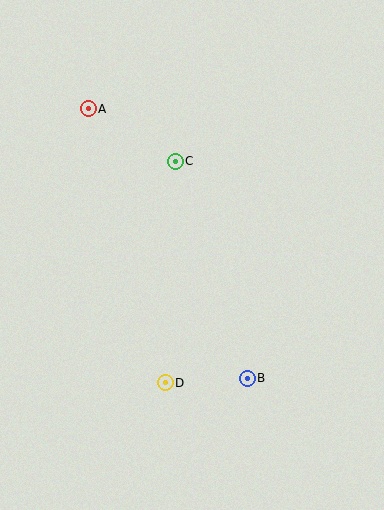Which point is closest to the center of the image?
Point C at (175, 161) is closest to the center.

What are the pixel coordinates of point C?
Point C is at (175, 161).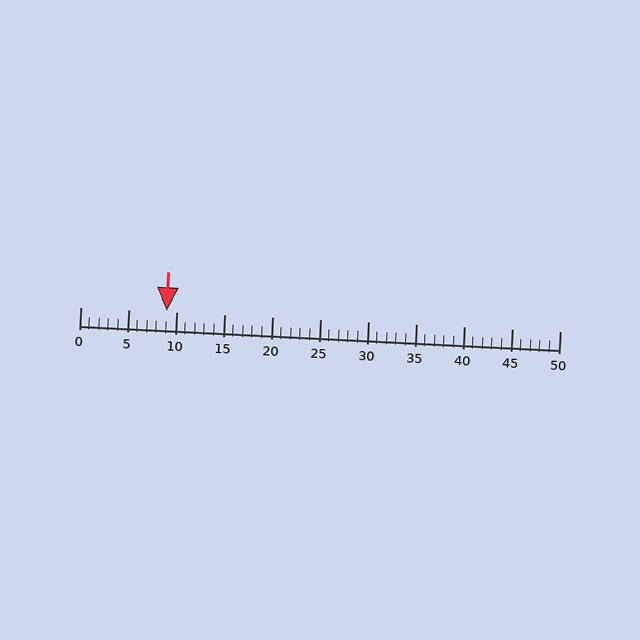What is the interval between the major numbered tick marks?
The major tick marks are spaced 5 units apart.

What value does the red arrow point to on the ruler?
The red arrow points to approximately 9.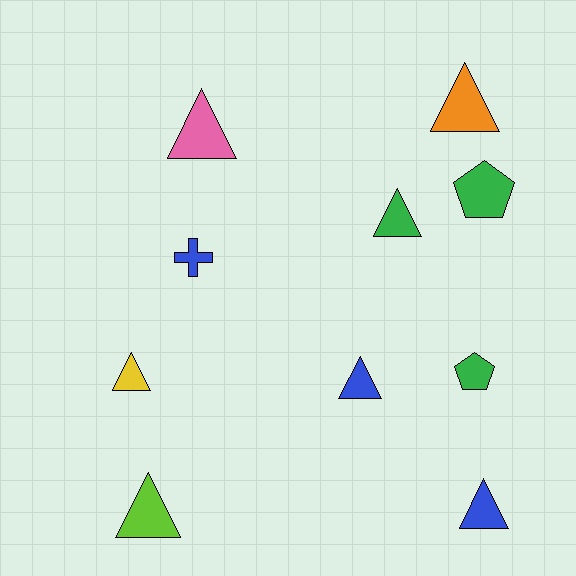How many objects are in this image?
There are 10 objects.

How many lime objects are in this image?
There is 1 lime object.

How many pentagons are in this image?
There are 2 pentagons.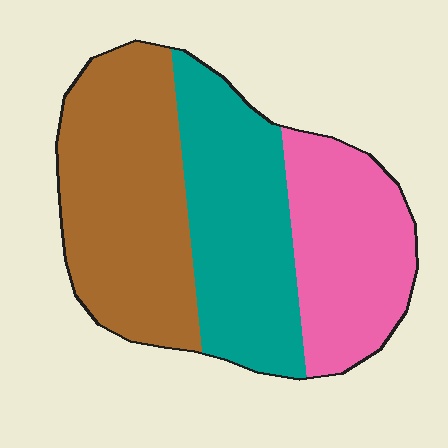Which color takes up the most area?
Brown, at roughly 40%.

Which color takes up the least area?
Pink, at roughly 30%.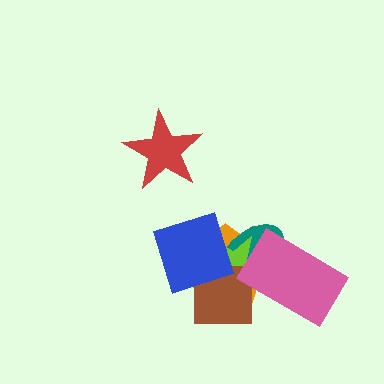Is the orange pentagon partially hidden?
Yes, it is partially covered by another shape.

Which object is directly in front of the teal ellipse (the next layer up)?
The lime star is directly in front of the teal ellipse.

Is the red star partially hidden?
No, no other shape covers it.